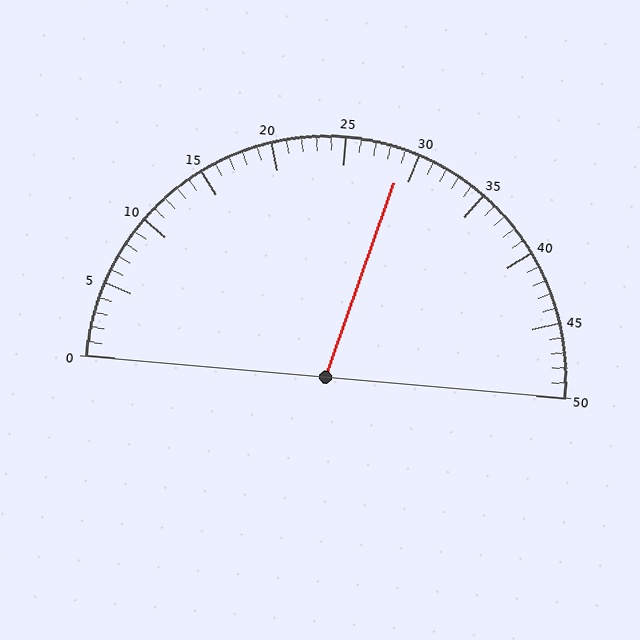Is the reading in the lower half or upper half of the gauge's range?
The reading is in the upper half of the range (0 to 50).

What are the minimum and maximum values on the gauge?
The gauge ranges from 0 to 50.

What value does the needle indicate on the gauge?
The needle indicates approximately 29.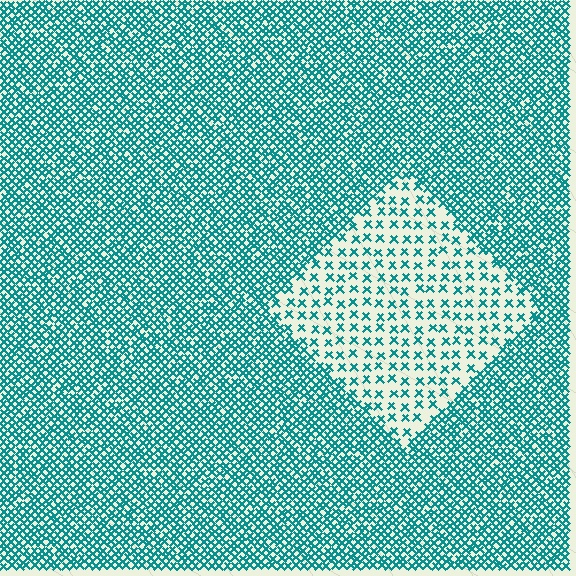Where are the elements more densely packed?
The elements are more densely packed outside the diamond boundary.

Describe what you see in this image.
The image contains small teal elements arranged at two different densities. A diamond-shaped region is visible where the elements are less densely packed than the surrounding area.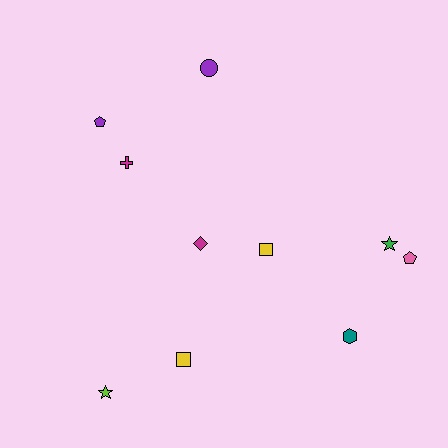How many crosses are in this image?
There is 1 cross.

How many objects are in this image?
There are 10 objects.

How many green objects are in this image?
There is 1 green object.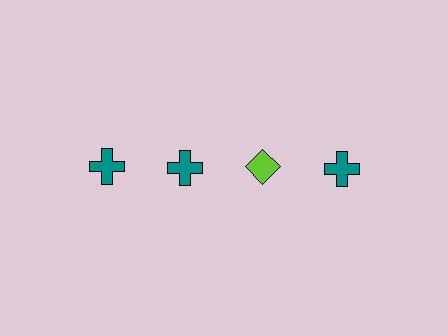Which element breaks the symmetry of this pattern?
The lime diamond in the top row, center column breaks the symmetry. All other shapes are teal crosses.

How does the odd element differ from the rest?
It differs in both color (lime instead of teal) and shape (diamond instead of cross).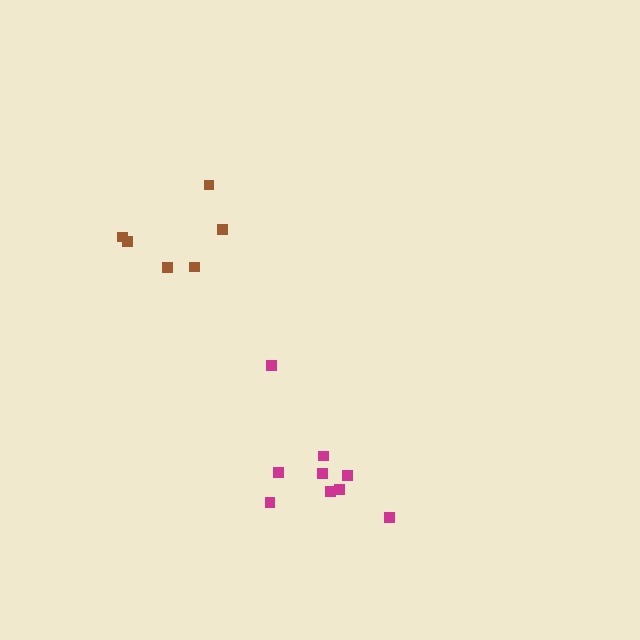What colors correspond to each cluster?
The clusters are colored: magenta, brown.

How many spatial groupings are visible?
There are 2 spatial groupings.